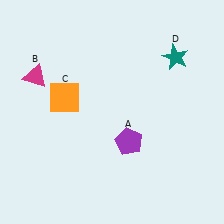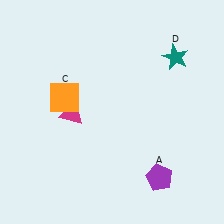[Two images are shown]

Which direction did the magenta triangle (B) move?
The magenta triangle (B) moved down.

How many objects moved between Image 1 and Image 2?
2 objects moved between the two images.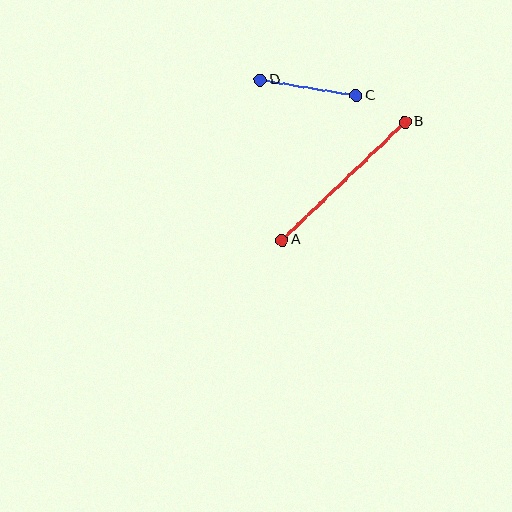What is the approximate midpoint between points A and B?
The midpoint is at approximately (343, 181) pixels.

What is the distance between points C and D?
The distance is approximately 97 pixels.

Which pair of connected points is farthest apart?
Points A and B are farthest apart.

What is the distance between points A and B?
The distance is approximately 171 pixels.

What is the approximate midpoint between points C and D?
The midpoint is at approximately (308, 88) pixels.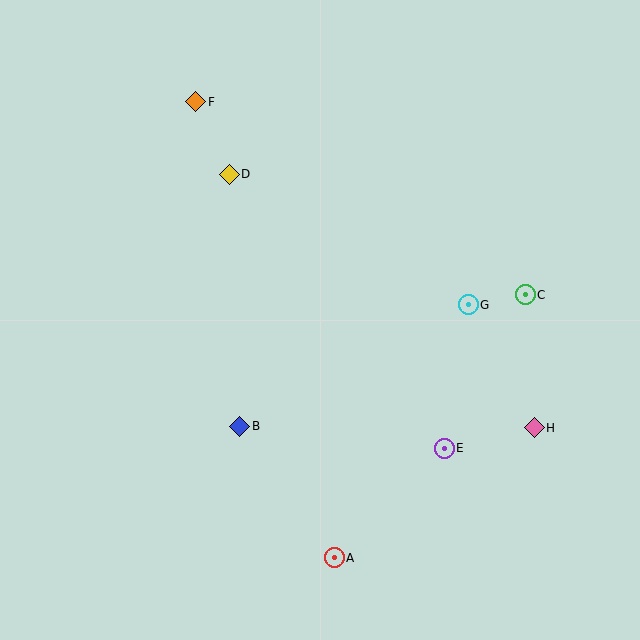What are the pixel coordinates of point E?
Point E is at (444, 448).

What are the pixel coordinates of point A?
Point A is at (334, 558).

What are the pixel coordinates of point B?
Point B is at (240, 426).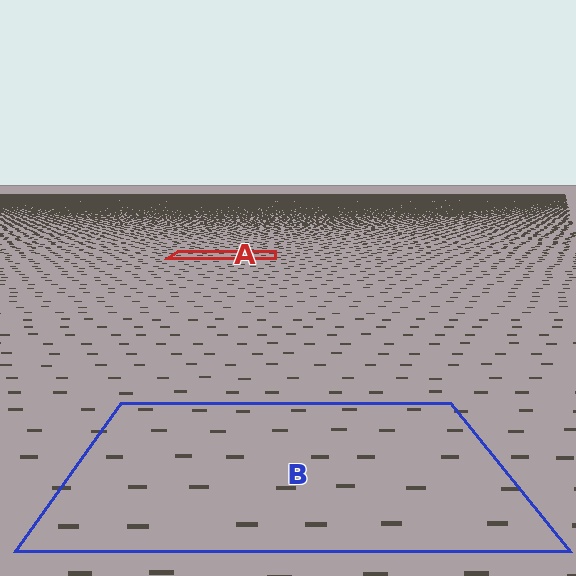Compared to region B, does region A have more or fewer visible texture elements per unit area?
Region A has more texture elements per unit area — they are packed more densely because it is farther away.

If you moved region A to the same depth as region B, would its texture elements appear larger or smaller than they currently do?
They would appear larger. At a closer depth, the same texture elements are projected at a bigger on-screen size.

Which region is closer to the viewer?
Region B is closer. The texture elements there are larger and more spread out.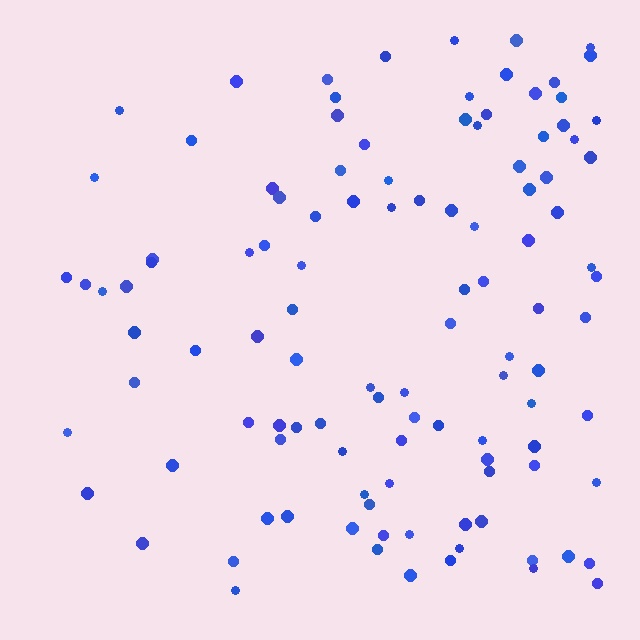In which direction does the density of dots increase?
From left to right, with the right side densest.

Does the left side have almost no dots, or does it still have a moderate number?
Still a moderate number, just noticeably fewer than the right.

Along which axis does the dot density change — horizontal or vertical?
Horizontal.